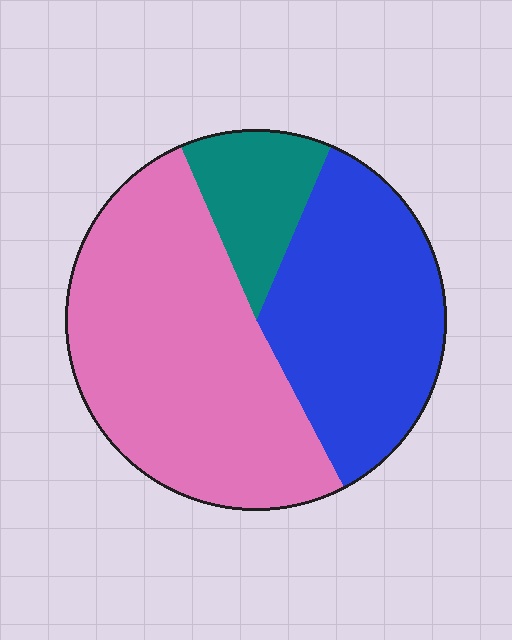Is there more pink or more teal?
Pink.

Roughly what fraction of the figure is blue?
Blue covers 36% of the figure.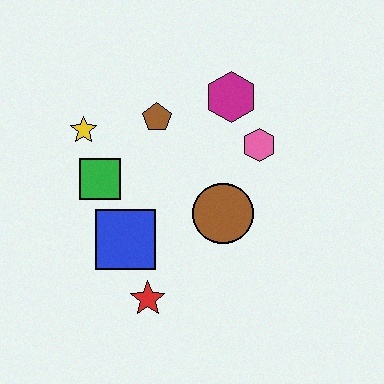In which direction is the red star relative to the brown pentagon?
The red star is below the brown pentagon.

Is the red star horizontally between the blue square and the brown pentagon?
Yes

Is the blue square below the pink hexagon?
Yes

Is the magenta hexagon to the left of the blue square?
No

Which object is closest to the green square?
The yellow star is closest to the green square.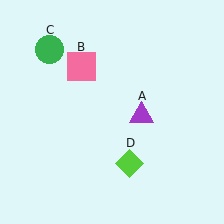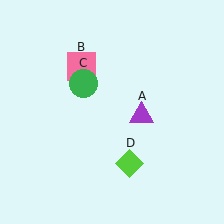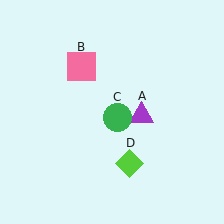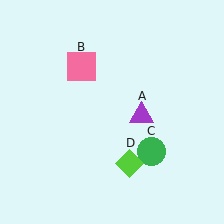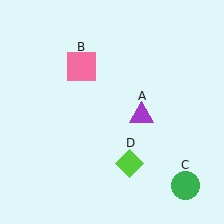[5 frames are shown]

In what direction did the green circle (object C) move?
The green circle (object C) moved down and to the right.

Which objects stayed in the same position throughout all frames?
Purple triangle (object A) and pink square (object B) and lime diamond (object D) remained stationary.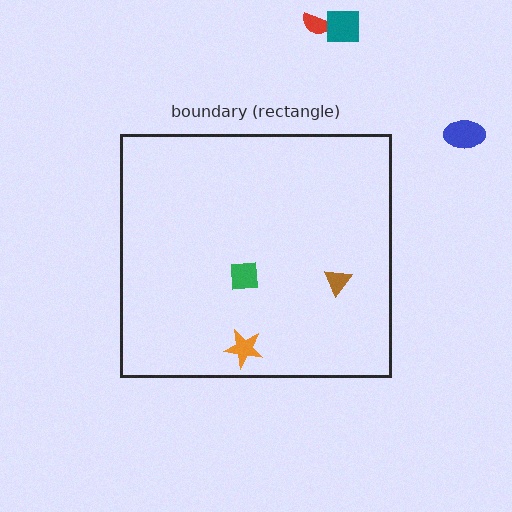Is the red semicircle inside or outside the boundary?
Outside.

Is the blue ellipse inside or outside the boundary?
Outside.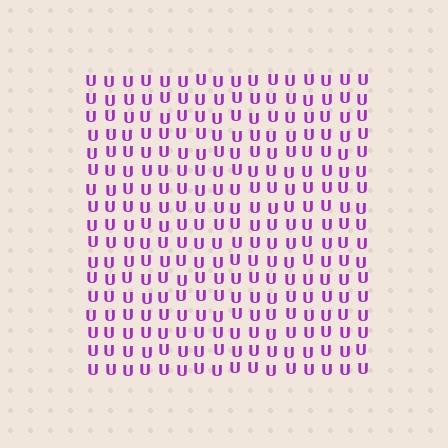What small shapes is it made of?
It is made of small letter U's.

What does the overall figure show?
The overall figure shows a square.